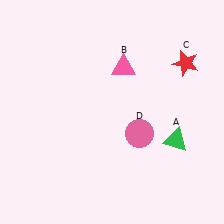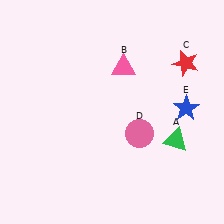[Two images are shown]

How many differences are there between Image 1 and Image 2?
There is 1 difference between the two images.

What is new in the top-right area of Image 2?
A blue star (E) was added in the top-right area of Image 2.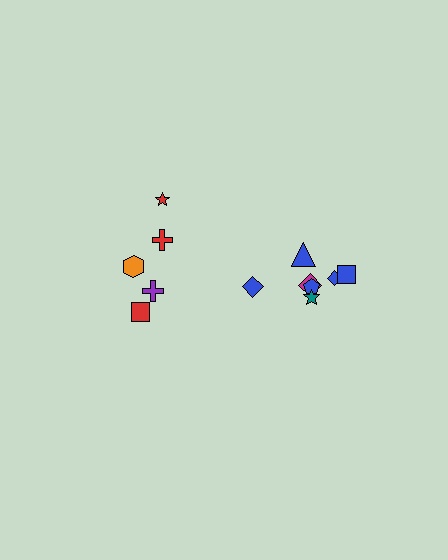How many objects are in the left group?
There are 5 objects.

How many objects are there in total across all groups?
There are 12 objects.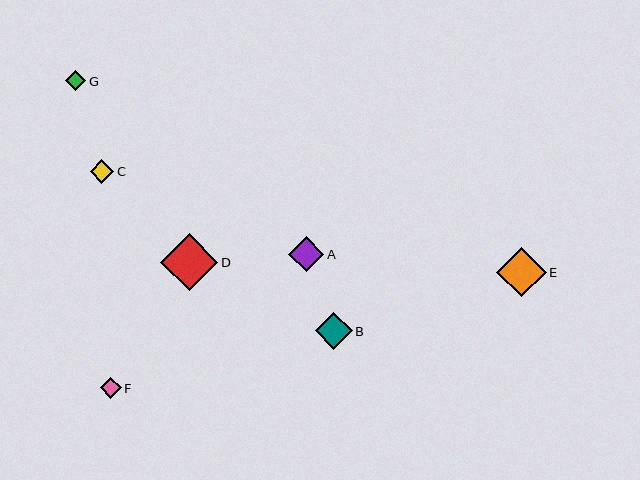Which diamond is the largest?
Diamond D is the largest with a size of approximately 57 pixels.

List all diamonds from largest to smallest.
From largest to smallest: D, E, B, A, C, F, G.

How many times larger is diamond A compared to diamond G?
Diamond A is approximately 1.8 times the size of diamond G.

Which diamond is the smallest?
Diamond G is the smallest with a size of approximately 20 pixels.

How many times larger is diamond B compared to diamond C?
Diamond B is approximately 1.5 times the size of diamond C.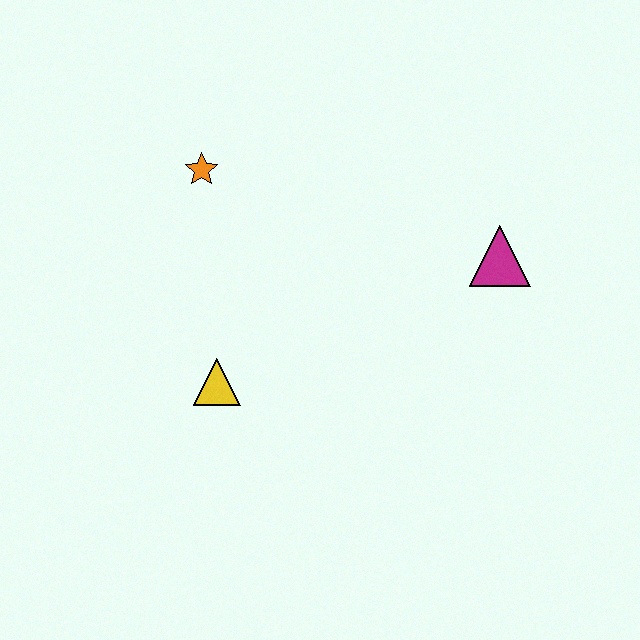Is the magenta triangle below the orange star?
Yes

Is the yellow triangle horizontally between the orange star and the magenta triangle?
Yes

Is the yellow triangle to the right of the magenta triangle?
No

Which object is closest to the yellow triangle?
The orange star is closest to the yellow triangle.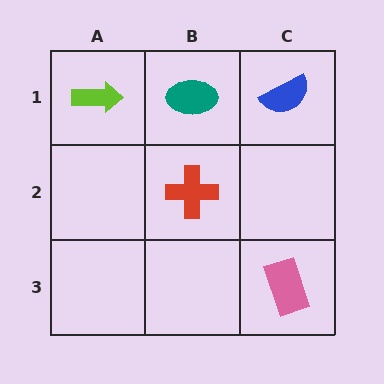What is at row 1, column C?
A blue semicircle.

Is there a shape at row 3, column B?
No, that cell is empty.